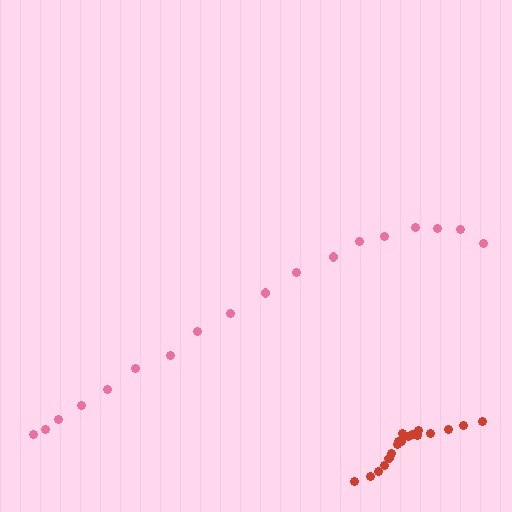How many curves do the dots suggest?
There are 2 distinct paths.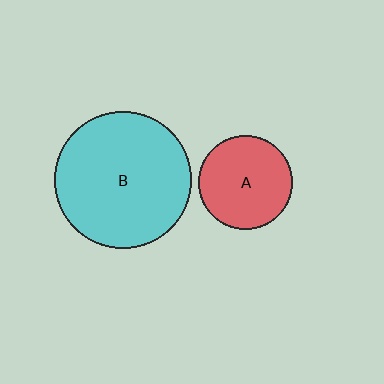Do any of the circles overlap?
No, none of the circles overlap.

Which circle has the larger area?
Circle B (cyan).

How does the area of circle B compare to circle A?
Approximately 2.1 times.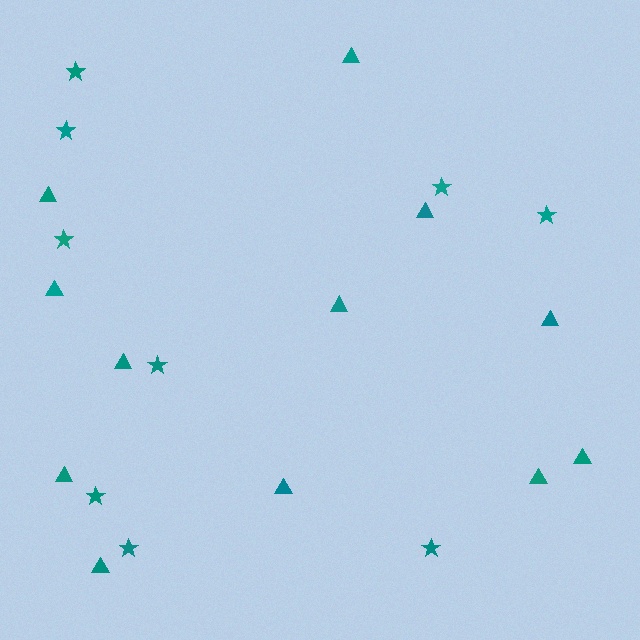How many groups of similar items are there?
There are 2 groups: one group of stars (9) and one group of triangles (12).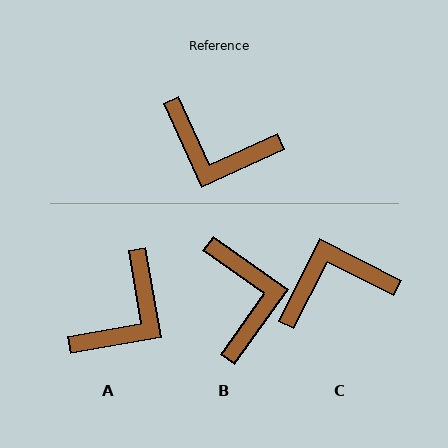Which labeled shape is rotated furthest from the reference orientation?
C, about 141 degrees away.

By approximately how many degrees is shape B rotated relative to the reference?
Approximately 120 degrees counter-clockwise.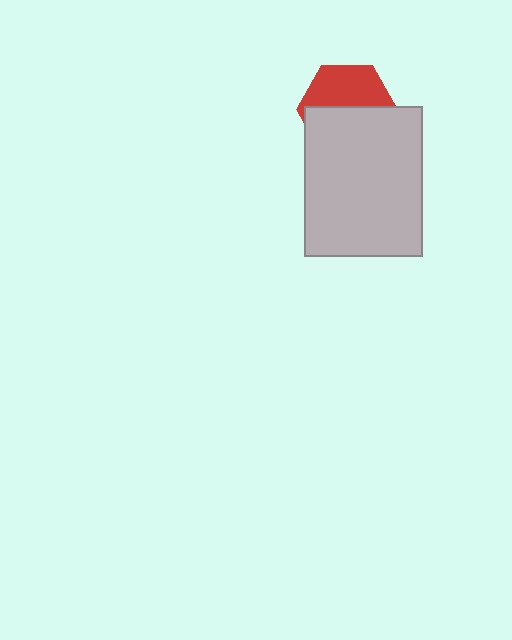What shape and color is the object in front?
The object in front is a light gray rectangle.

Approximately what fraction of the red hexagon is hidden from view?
Roughly 55% of the red hexagon is hidden behind the light gray rectangle.